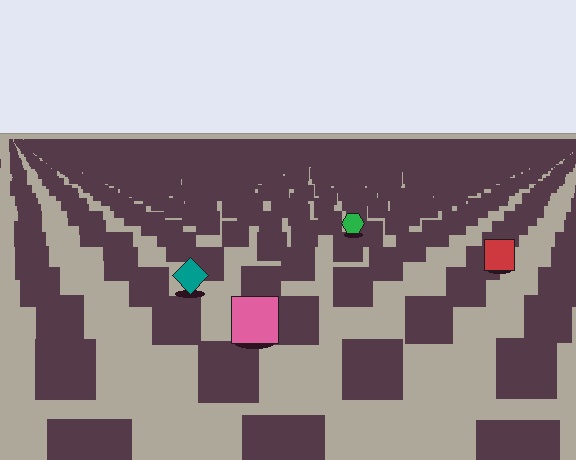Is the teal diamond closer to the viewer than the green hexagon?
Yes. The teal diamond is closer — you can tell from the texture gradient: the ground texture is coarser near it.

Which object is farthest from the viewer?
The green hexagon is farthest from the viewer. It appears smaller and the ground texture around it is denser.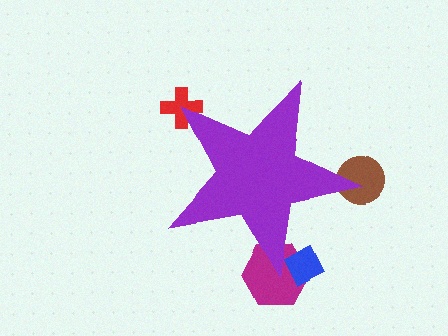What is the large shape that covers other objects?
A purple star.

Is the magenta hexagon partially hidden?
Yes, the magenta hexagon is partially hidden behind the purple star.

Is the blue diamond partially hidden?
Yes, the blue diamond is partially hidden behind the purple star.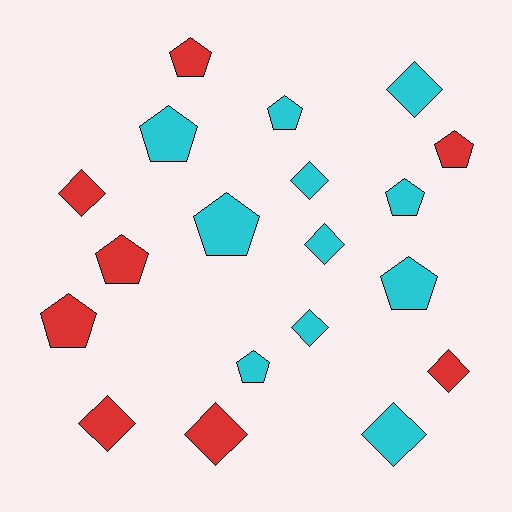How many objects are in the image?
There are 19 objects.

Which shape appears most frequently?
Pentagon, with 10 objects.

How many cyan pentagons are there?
There are 6 cyan pentagons.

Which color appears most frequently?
Cyan, with 11 objects.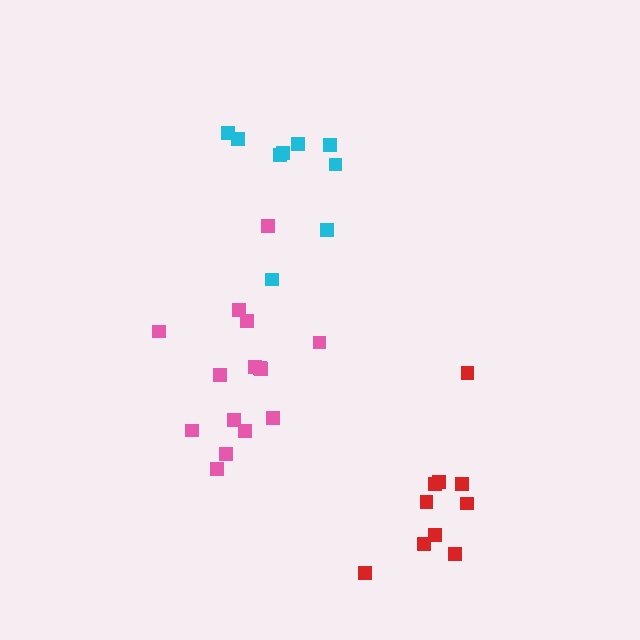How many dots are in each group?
Group 1: 15 dots, Group 2: 10 dots, Group 3: 9 dots (34 total).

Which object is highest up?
The cyan cluster is topmost.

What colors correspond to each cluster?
The clusters are colored: pink, red, cyan.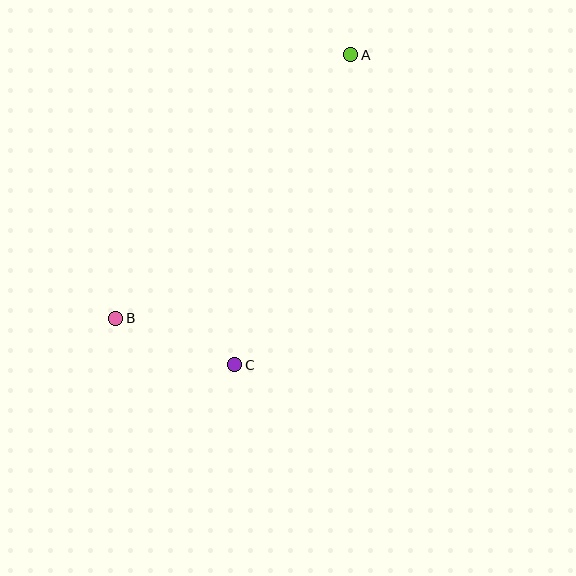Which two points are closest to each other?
Points B and C are closest to each other.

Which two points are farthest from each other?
Points A and B are farthest from each other.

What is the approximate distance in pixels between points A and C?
The distance between A and C is approximately 331 pixels.